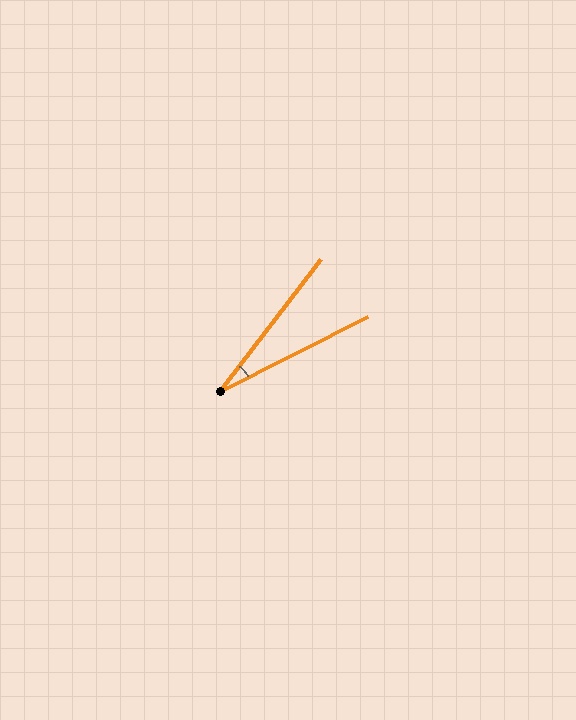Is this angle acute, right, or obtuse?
It is acute.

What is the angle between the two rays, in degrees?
Approximately 26 degrees.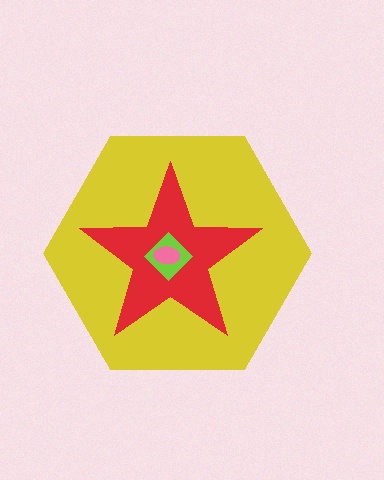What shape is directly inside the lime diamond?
The pink ellipse.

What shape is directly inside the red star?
The lime diamond.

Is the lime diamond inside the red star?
Yes.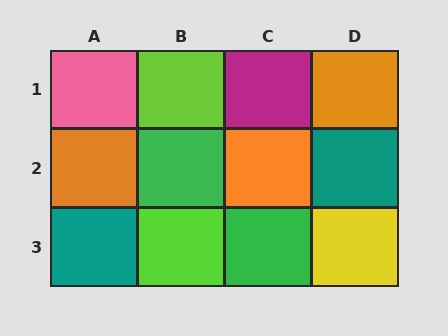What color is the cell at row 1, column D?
Orange.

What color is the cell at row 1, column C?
Magenta.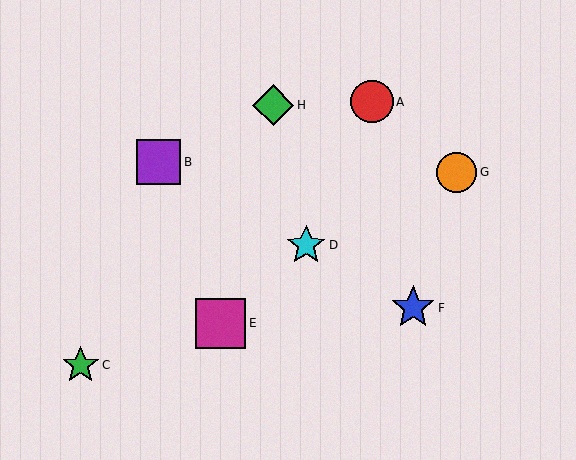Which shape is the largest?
The magenta square (labeled E) is the largest.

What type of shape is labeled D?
Shape D is a cyan star.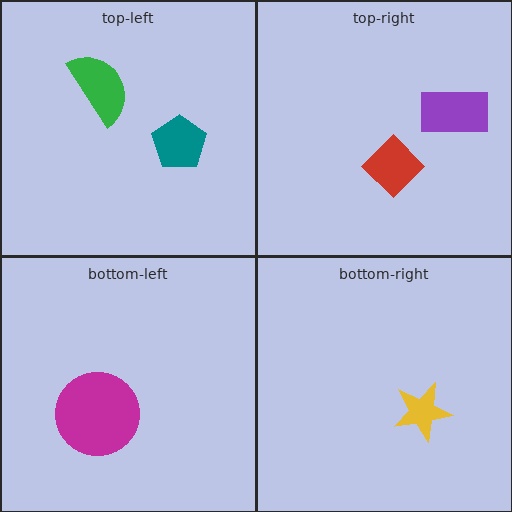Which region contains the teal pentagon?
The top-left region.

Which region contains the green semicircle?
The top-left region.